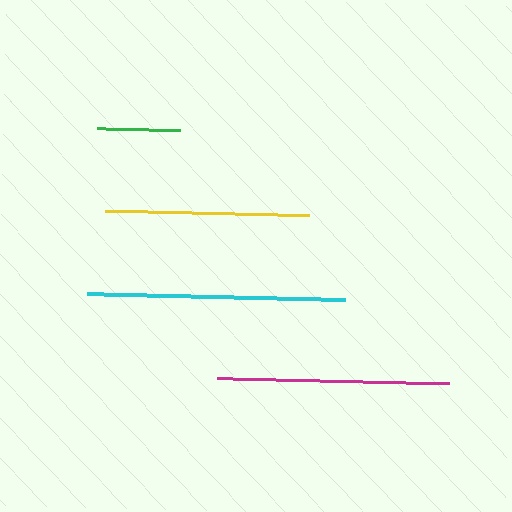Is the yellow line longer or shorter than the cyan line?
The cyan line is longer than the yellow line.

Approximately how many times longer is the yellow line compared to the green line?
The yellow line is approximately 2.4 times the length of the green line.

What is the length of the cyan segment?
The cyan segment is approximately 258 pixels long.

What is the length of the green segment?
The green segment is approximately 84 pixels long.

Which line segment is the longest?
The cyan line is the longest at approximately 258 pixels.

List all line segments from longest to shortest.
From longest to shortest: cyan, magenta, yellow, green.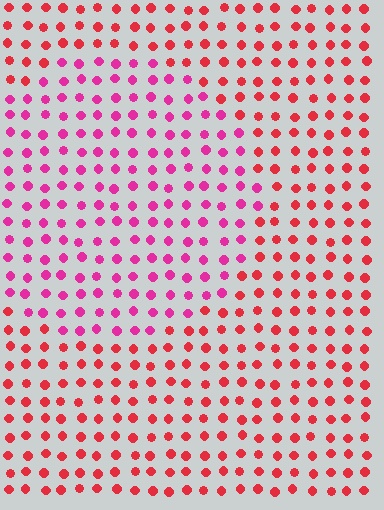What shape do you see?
I see a circle.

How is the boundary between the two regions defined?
The boundary is defined purely by a slight shift in hue (about 33 degrees). Spacing, size, and orientation are identical on both sides.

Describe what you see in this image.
The image is filled with small red elements in a uniform arrangement. A circle-shaped region is visible where the elements are tinted to a slightly different hue, forming a subtle color boundary.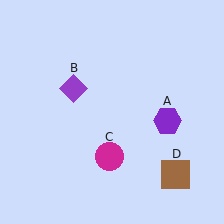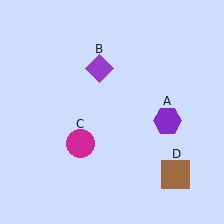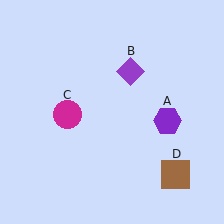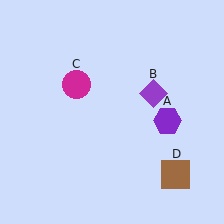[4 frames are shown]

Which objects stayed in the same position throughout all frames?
Purple hexagon (object A) and brown square (object D) remained stationary.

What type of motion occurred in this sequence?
The purple diamond (object B), magenta circle (object C) rotated clockwise around the center of the scene.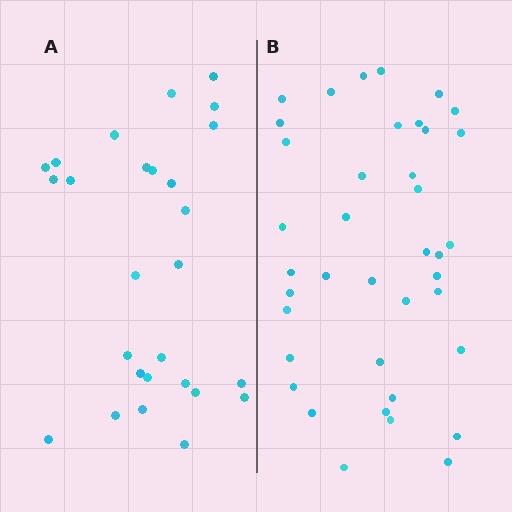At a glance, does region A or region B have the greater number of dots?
Region B (the right region) has more dots.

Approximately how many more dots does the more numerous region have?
Region B has roughly 12 or so more dots than region A.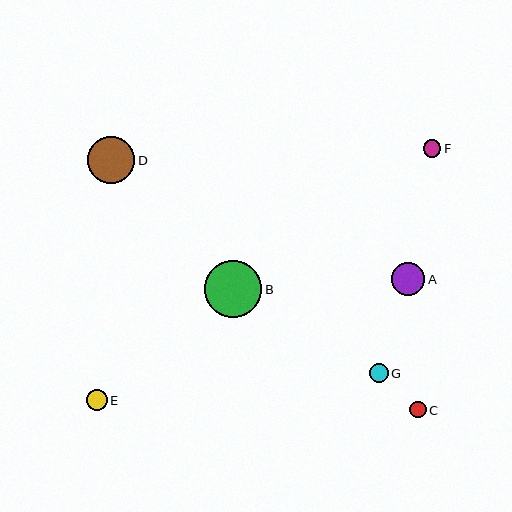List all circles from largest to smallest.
From largest to smallest: B, D, A, E, G, F, C.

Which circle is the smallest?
Circle C is the smallest with a size of approximately 16 pixels.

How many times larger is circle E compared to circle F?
Circle E is approximately 1.2 times the size of circle F.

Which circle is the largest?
Circle B is the largest with a size of approximately 57 pixels.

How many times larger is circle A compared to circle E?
Circle A is approximately 1.6 times the size of circle E.